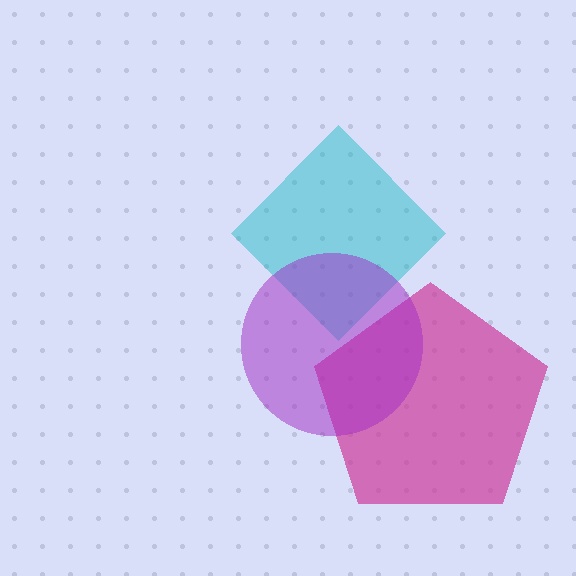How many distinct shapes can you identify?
There are 3 distinct shapes: a magenta pentagon, a cyan diamond, a purple circle.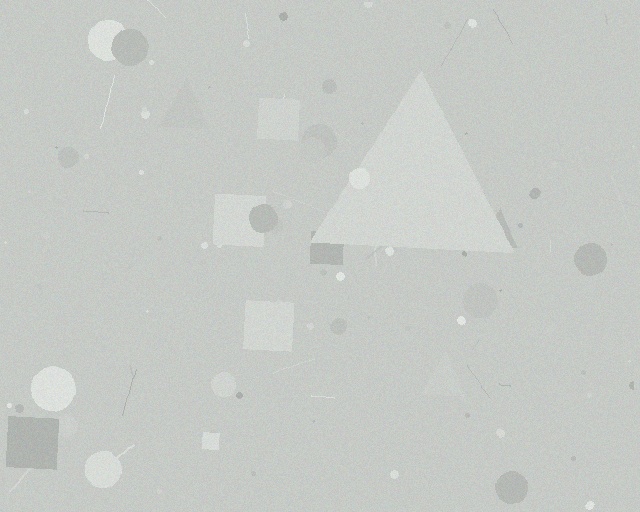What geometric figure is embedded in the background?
A triangle is embedded in the background.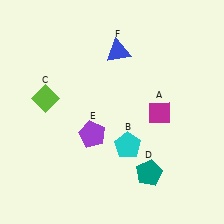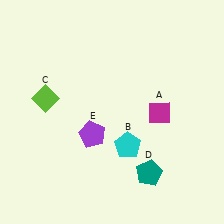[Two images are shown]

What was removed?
The blue triangle (F) was removed in Image 2.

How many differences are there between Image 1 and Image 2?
There is 1 difference between the two images.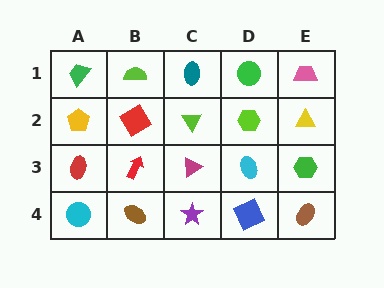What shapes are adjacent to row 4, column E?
A green hexagon (row 3, column E), a blue square (row 4, column D).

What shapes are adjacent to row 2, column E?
A pink trapezoid (row 1, column E), a green hexagon (row 3, column E), a lime hexagon (row 2, column D).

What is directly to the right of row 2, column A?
A red diamond.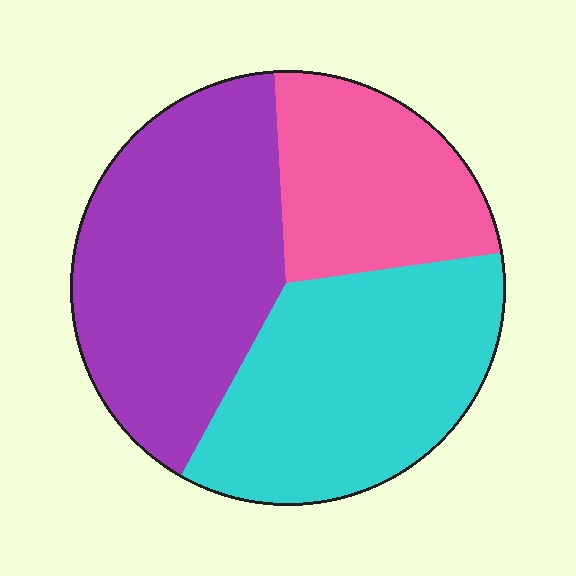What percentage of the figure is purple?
Purple covers around 40% of the figure.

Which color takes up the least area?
Pink, at roughly 25%.